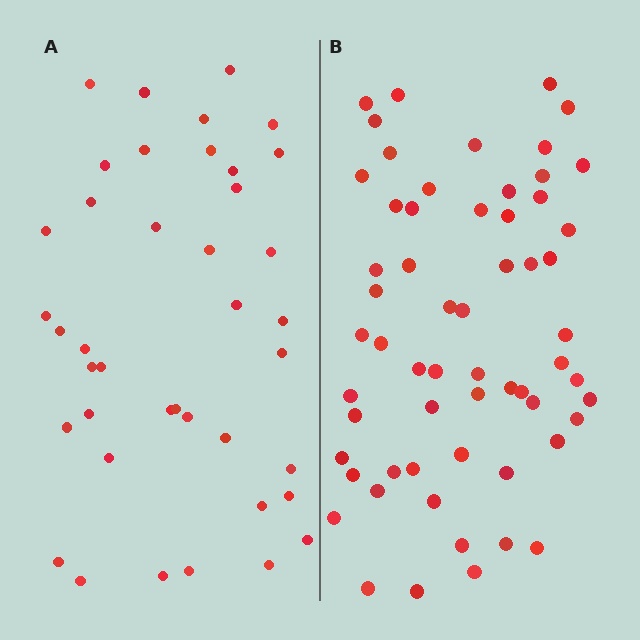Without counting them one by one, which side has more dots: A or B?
Region B (the right region) has more dots.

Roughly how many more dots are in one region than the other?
Region B has approximately 20 more dots than region A.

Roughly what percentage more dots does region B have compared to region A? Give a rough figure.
About 50% more.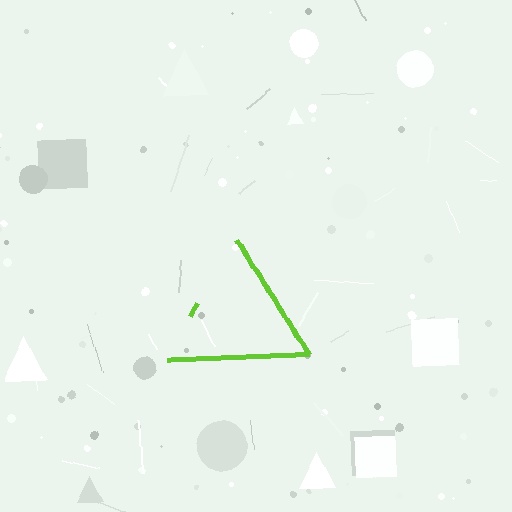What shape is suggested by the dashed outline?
The dashed outline suggests a triangle.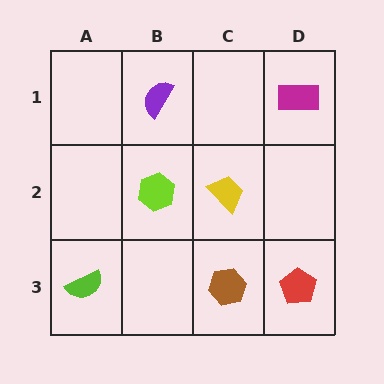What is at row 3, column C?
A brown hexagon.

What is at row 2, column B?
A lime hexagon.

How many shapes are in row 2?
2 shapes.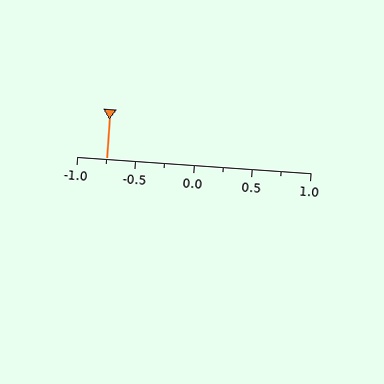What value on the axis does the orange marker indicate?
The marker indicates approximately -0.75.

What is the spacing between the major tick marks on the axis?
The major ticks are spaced 0.5 apart.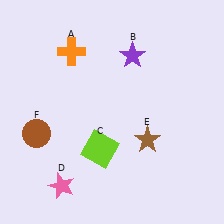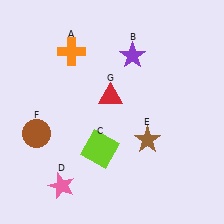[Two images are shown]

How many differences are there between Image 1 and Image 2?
There is 1 difference between the two images.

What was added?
A red triangle (G) was added in Image 2.